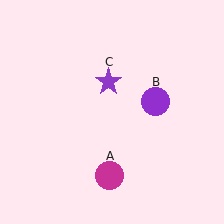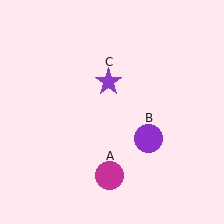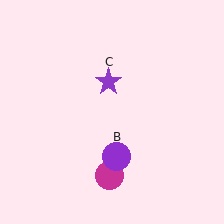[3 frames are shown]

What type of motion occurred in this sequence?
The purple circle (object B) rotated clockwise around the center of the scene.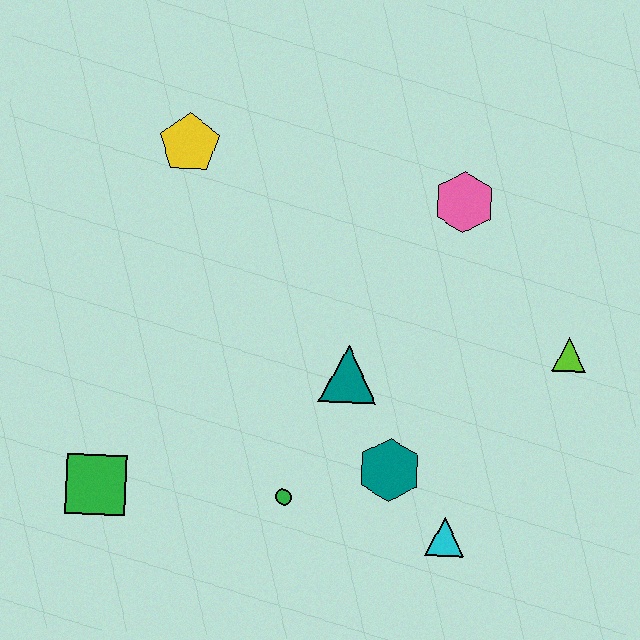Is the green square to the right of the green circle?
No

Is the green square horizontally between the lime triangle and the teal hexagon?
No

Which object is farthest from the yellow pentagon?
The cyan triangle is farthest from the yellow pentagon.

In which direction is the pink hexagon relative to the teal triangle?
The pink hexagon is above the teal triangle.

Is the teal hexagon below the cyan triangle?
No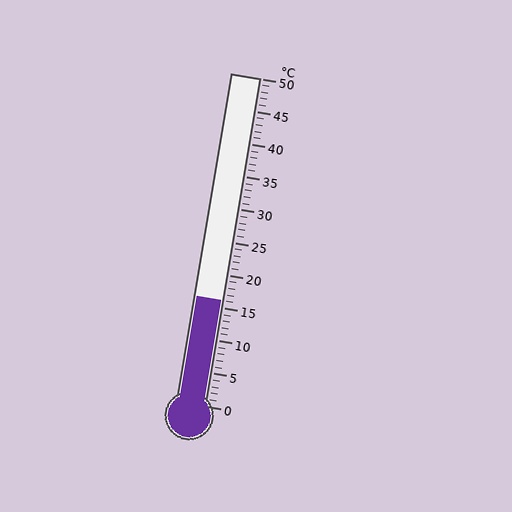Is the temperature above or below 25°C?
The temperature is below 25°C.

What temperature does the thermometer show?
The thermometer shows approximately 16°C.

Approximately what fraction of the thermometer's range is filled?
The thermometer is filled to approximately 30% of its range.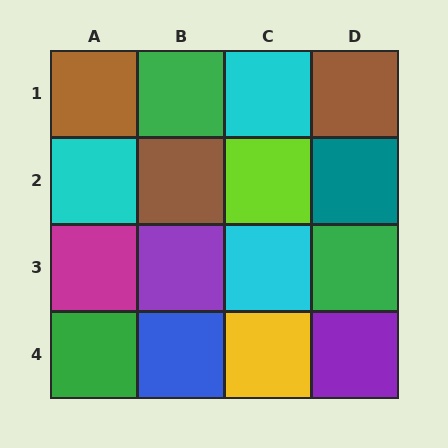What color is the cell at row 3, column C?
Cyan.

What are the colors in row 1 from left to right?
Brown, green, cyan, brown.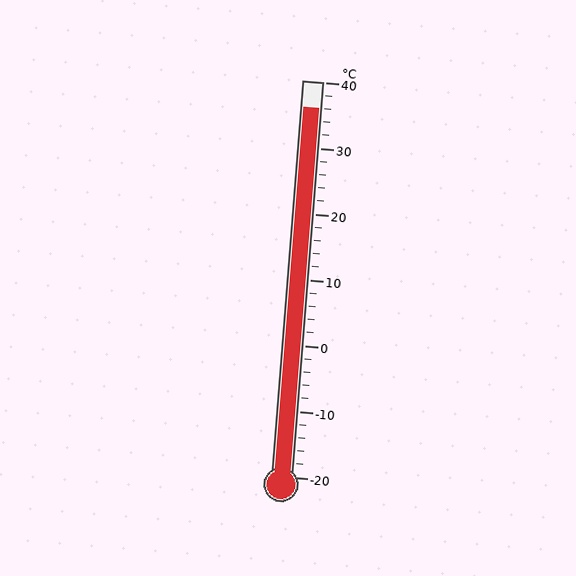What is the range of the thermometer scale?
The thermometer scale ranges from -20°C to 40°C.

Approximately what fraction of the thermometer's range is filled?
The thermometer is filled to approximately 95% of its range.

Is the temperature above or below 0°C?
The temperature is above 0°C.